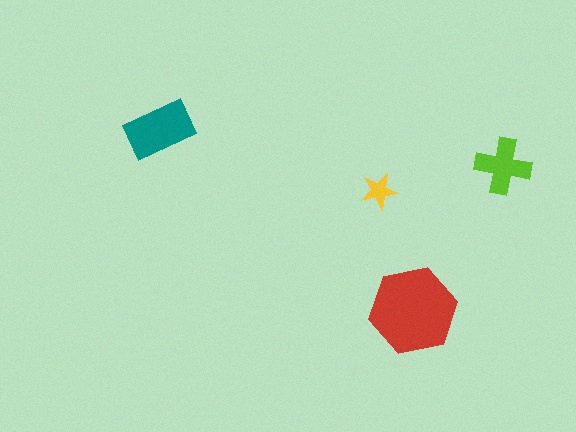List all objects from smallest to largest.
The yellow star, the lime cross, the teal rectangle, the red hexagon.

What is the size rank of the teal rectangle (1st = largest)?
2nd.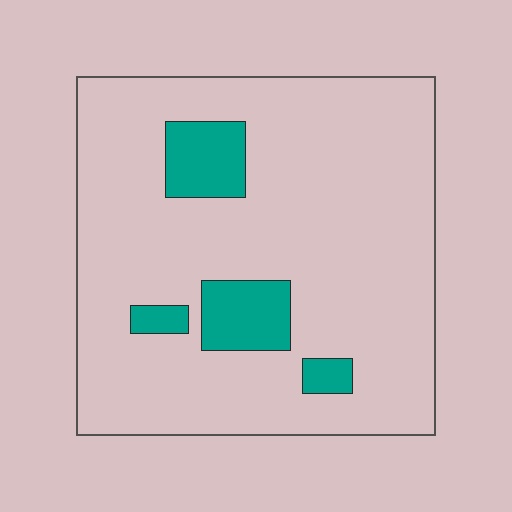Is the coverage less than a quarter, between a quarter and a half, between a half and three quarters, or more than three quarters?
Less than a quarter.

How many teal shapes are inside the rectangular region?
4.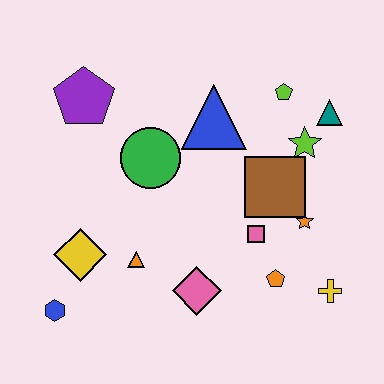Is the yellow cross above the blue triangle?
No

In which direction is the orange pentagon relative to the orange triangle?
The orange pentagon is to the right of the orange triangle.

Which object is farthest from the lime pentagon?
The blue hexagon is farthest from the lime pentagon.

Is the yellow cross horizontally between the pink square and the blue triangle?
No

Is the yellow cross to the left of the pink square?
No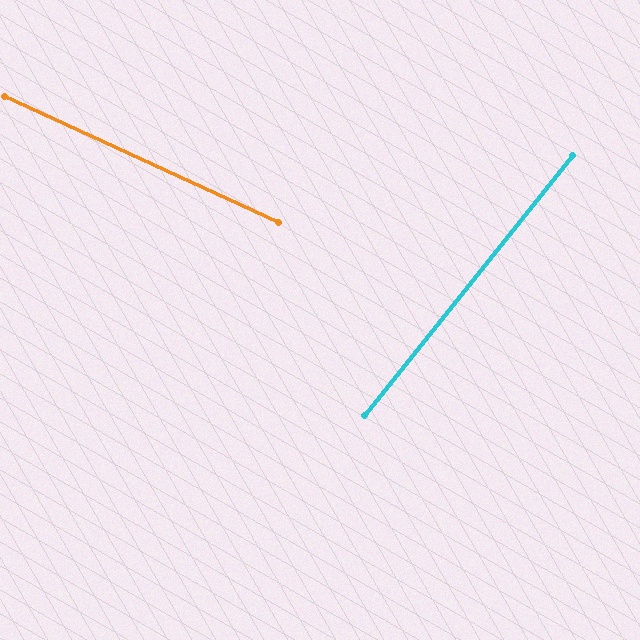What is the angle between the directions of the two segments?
Approximately 76 degrees.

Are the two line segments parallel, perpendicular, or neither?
Neither parallel nor perpendicular — they differ by about 76°.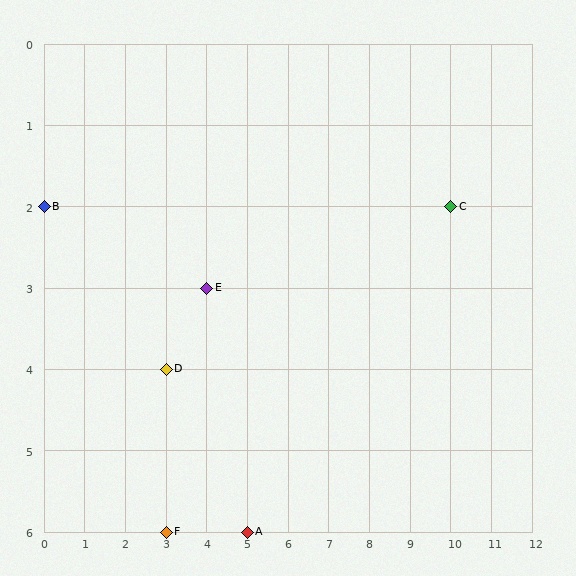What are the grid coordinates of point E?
Point E is at grid coordinates (4, 3).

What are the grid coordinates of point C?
Point C is at grid coordinates (10, 2).